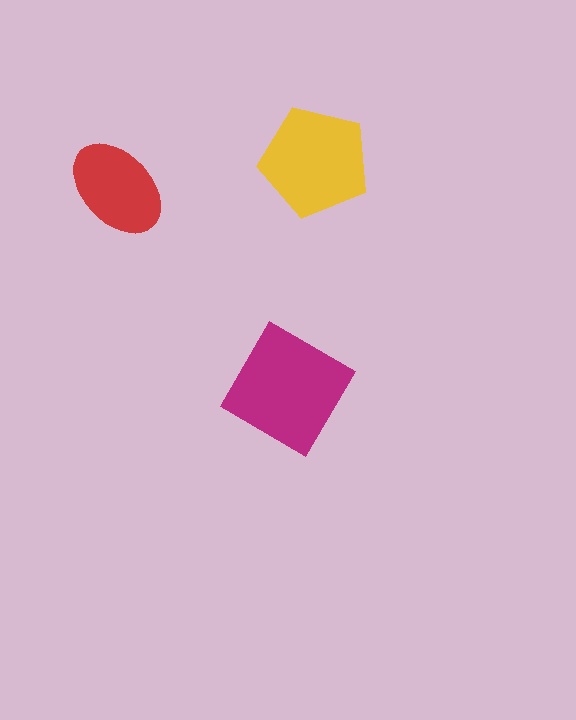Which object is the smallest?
The red ellipse.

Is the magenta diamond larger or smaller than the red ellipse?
Larger.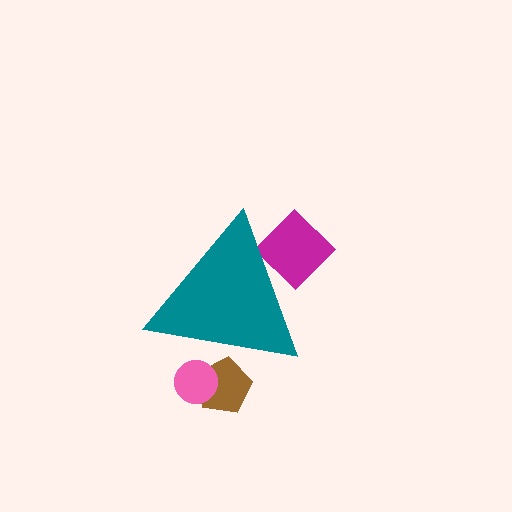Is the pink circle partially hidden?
Yes, the pink circle is partially hidden behind the teal triangle.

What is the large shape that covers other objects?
A teal triangle.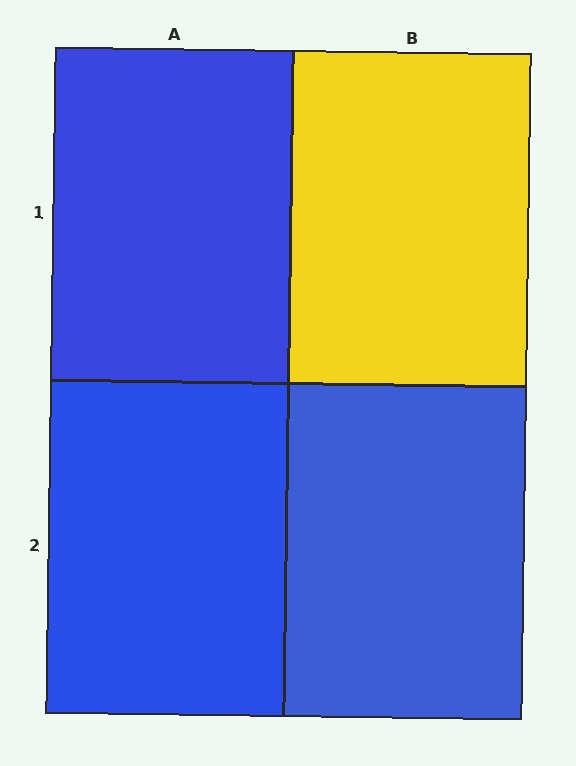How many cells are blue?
3 cells are blue.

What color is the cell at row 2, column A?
Blue.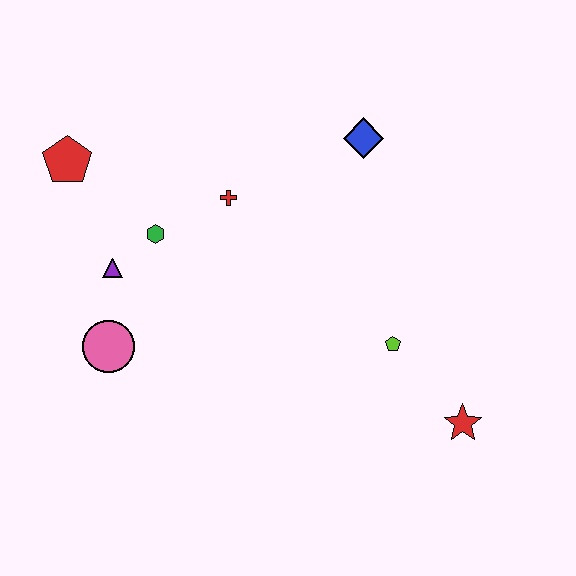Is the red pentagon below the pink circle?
No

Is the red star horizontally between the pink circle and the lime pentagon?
No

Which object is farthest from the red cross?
The red star is farthest from the red cross.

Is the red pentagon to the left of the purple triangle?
Yes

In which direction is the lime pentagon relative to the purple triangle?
The lime pentagon is to the right of the purple triangle.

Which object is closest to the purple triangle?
The green hexagon is closest to the purple triangle.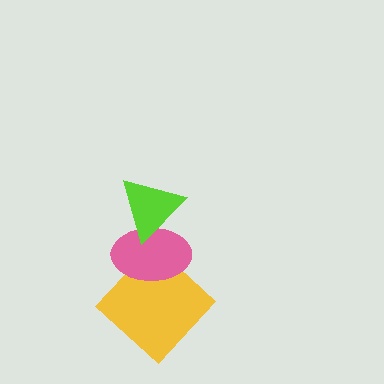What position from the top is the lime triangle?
The lime triangle is 1st from the top.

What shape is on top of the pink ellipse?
The lime triangle is on top of the pink ellipse.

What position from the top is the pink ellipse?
The pink ellipse is 2nd from the top.